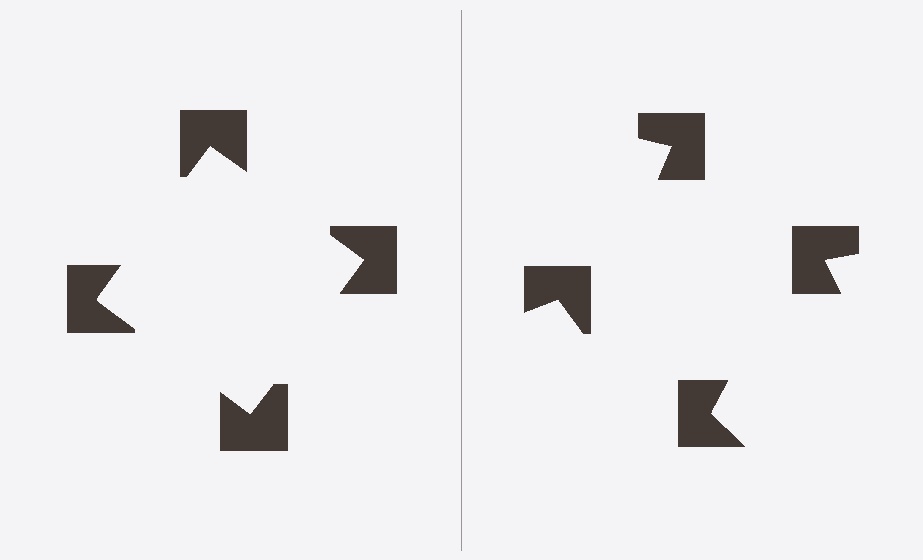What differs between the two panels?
The notched squares are positioned identically on both sides; only the wedge orientations differ. On the left they align to a square; on the right they are misaligned.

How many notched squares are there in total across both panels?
8 — 4 on each side.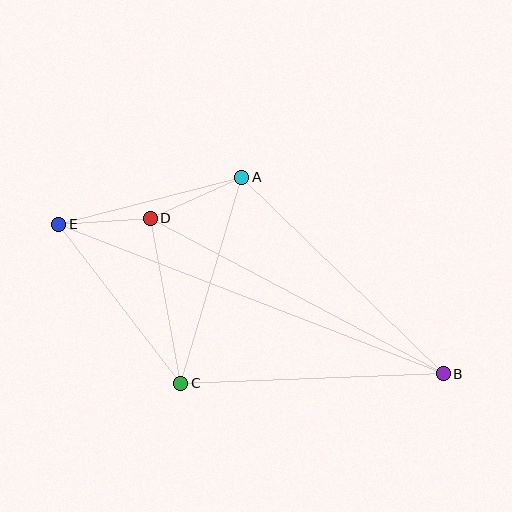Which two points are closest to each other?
Points D and E are closest to each other.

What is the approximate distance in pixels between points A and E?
The distance between A and E is approximately 189 pixels.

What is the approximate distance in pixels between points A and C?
The distance between A and C is approximately 215 pixels.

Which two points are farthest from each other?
Points B and E are farthest from each other.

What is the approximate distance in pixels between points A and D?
The distance between A and D is approximately 100 pixels.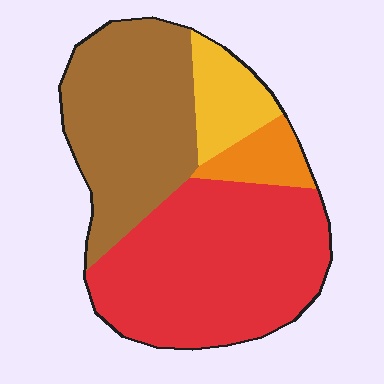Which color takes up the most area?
Red, at roughly 45%.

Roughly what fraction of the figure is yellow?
Yellow covers 10% of the figure.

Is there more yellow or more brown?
Brown.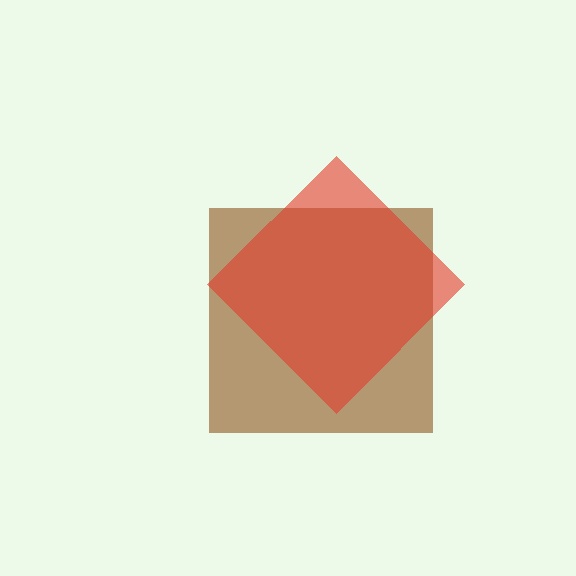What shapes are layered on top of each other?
The layered shapes are: a brown square, a red diamond.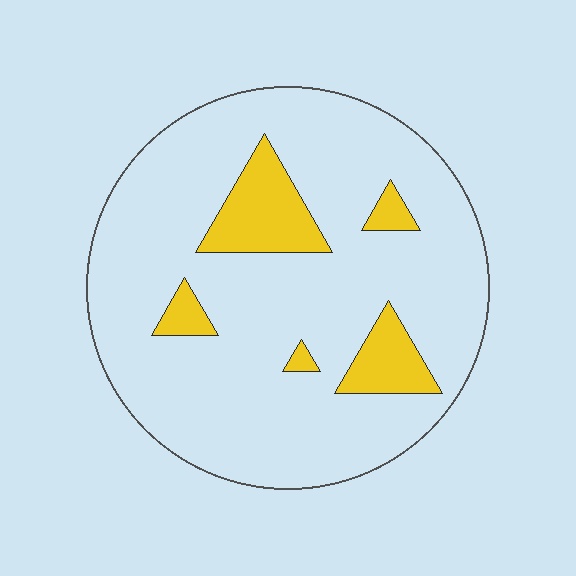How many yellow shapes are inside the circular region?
5.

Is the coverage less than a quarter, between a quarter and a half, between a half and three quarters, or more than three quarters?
Less than a quarter.